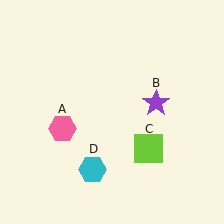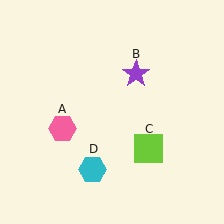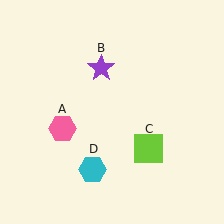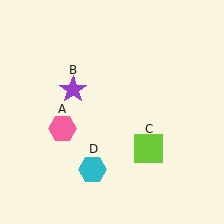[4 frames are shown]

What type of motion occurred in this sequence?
The purple star (object B) rotated counterclockwise around the center of the scene.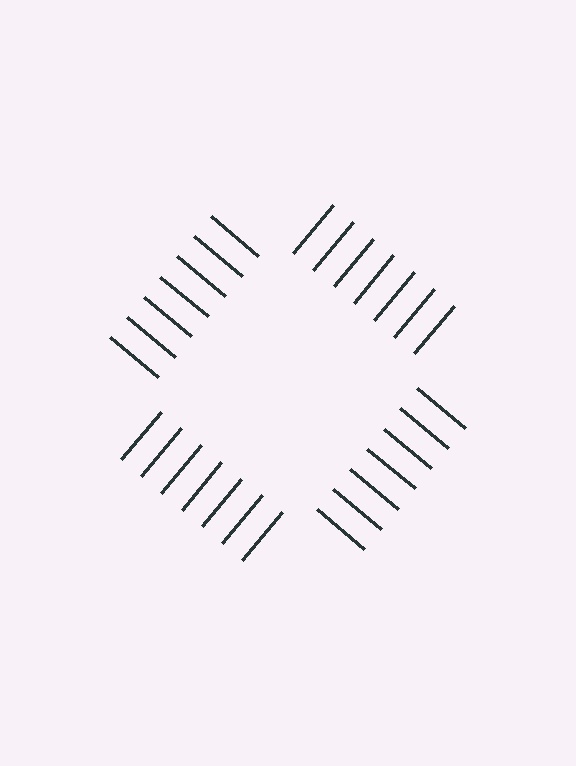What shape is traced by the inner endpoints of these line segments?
An illusory square — the line segments terminate on its edges but no continuous stroke is drawn.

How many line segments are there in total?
28 — 7 along each of the 4 edges.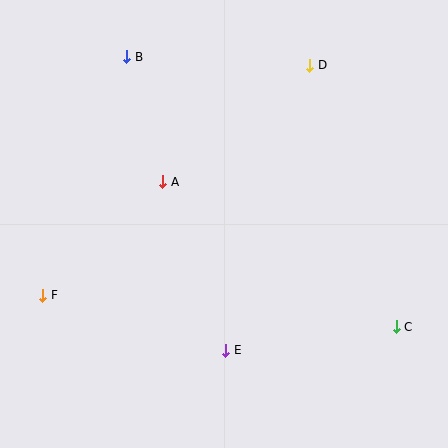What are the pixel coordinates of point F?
Point F is at (43, 295).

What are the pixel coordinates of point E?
Point E is at (226, 350).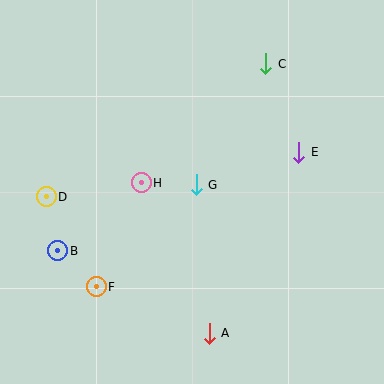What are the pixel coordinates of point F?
Point F is at (96, 287).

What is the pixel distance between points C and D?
The distance between C and D is 257 pixels.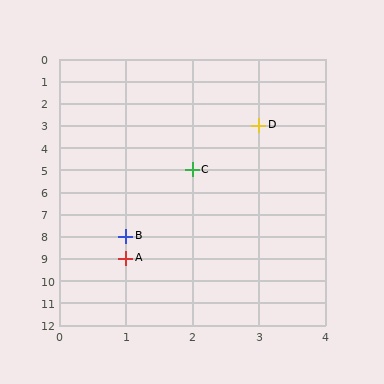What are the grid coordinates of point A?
Point A is at grid coordinates (1, 9).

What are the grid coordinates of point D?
Point D is at grid coordinates (3, 3).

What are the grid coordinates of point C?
Point C is at grid coordinates (2, 5).